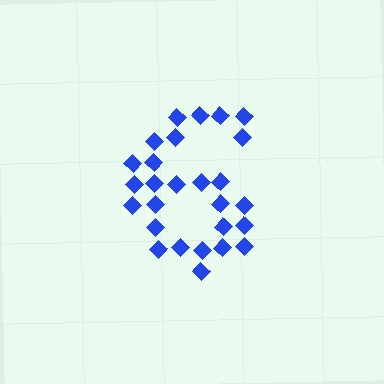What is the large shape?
The large shape is the digit 6.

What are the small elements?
The small elements are diamonds.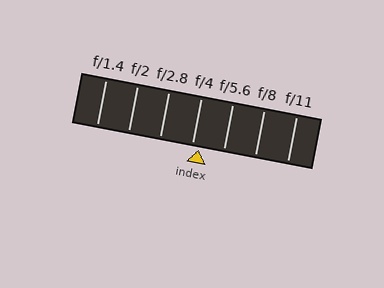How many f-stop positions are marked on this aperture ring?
There are 7 f-stop positions marked.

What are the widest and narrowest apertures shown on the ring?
The widest aperture shown is f/1.4 and the narrowest is f/11.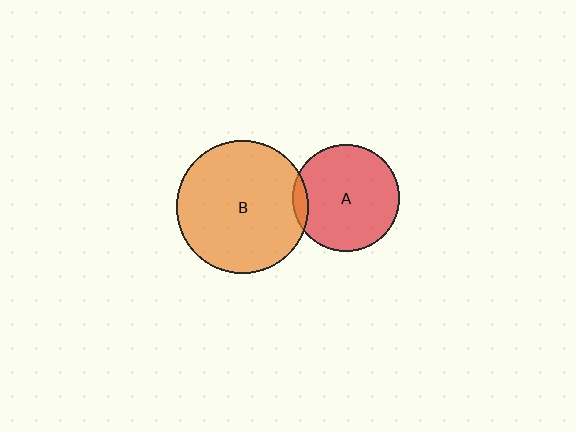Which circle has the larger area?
Circle B (orange).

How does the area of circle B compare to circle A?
Approximately 1.5 times.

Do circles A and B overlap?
Yes.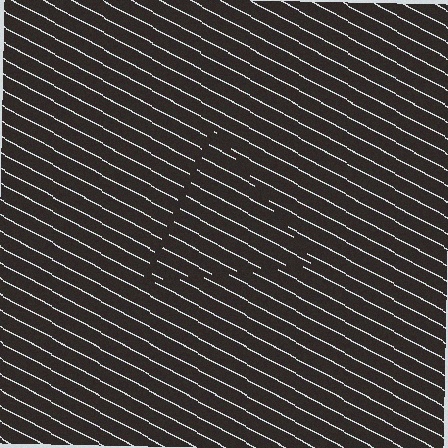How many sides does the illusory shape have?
3 sides — the line-ends trace a triangle.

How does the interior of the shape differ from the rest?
The interior of the shape contains the same grating, shifted by half a period — the contour is defined by the phase discontinuity where line-ends from the inner and outer gratings abut.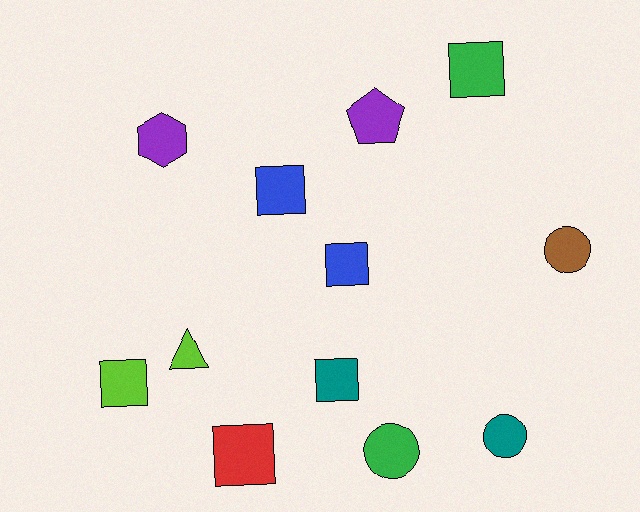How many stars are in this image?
There are no stars.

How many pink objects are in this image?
There are no pink objects.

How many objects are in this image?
There are 12 objects.